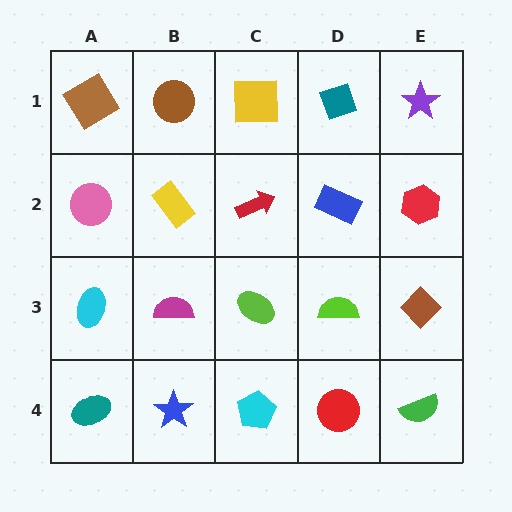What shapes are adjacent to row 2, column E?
A purple star (row 1, column E), a brown diamond (row 3, column E), a blue rectangle (row 2, column D).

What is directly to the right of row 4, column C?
A red circle.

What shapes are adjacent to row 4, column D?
A lime semicircle (row 3, column D), a cyan pentagon (row 4, column C), a green semicircle (row 4, column E).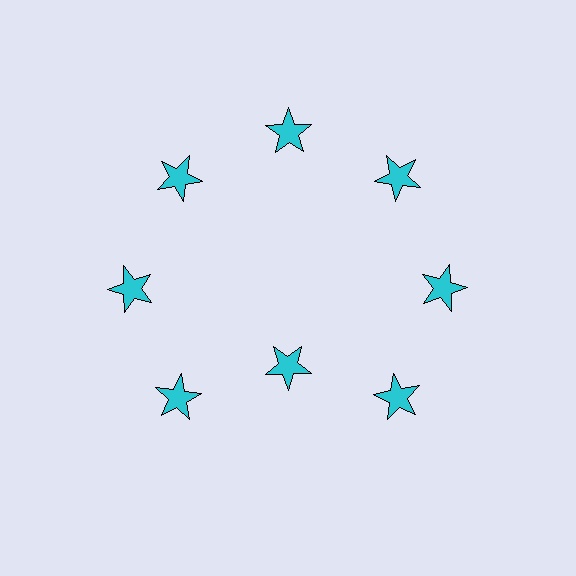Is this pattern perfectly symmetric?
No. The 8 cyan stars are arranged in a ring, but one element near the 6 o'clock position is pulled inward toward the center, breaking the 8-fold rotational symmetry.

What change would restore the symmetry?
The symmetry would be restored by moving it outward, back onto the ring so that all 8 stars sit at equal angles and equal distance from the center.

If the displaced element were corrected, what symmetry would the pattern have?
It would have 8-fold rotational symmetry — the pattern would map onto itself every 45 degrees.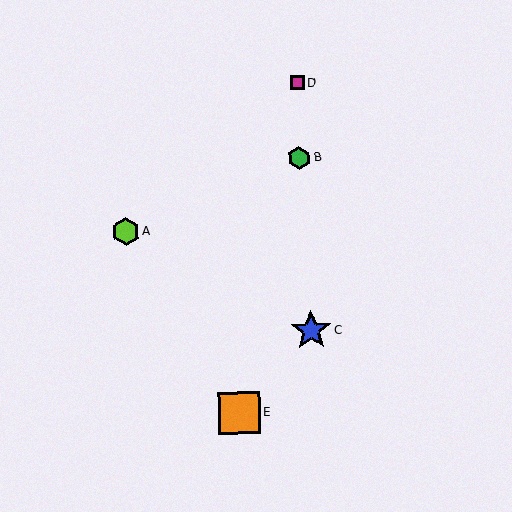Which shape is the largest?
The orange square (labeled E) is the largest.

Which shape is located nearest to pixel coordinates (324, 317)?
The blue star (labeled C) at (311, 330) is nearest to that location.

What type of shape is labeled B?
Shape B is a green hexagon.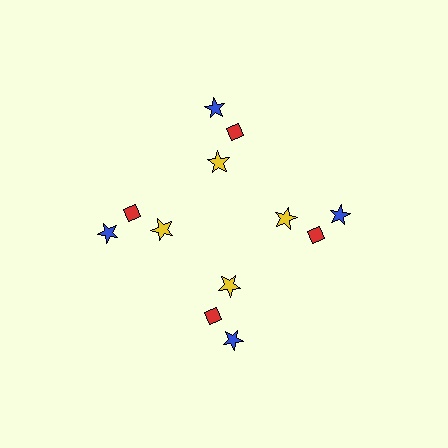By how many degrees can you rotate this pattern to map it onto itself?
The pattern maps onto itself every 90 degrees of rotation.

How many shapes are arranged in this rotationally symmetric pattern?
There are 12 shapes, arranged in 4 groups of 3.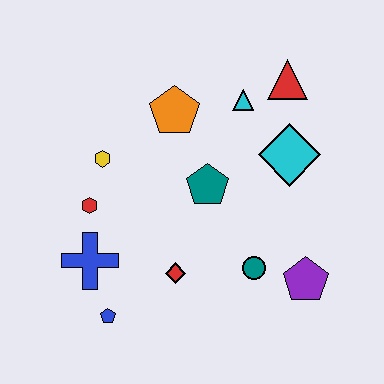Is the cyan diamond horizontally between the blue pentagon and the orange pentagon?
No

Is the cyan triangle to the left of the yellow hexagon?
No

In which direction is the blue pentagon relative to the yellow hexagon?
The blue pentagon is below the yellow hexagon.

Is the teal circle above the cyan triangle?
No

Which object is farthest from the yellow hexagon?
The purple pentagon is farthest from the yellow hexagon.